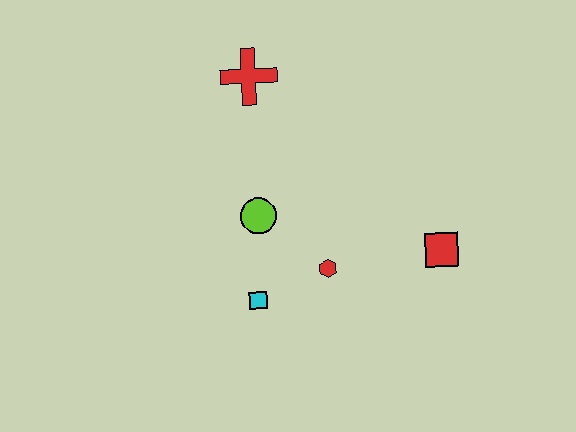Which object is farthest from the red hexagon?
The red cross is farthest from the red hexagon.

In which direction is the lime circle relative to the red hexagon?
The lime circle is to the left of the red hexagon.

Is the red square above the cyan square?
Yes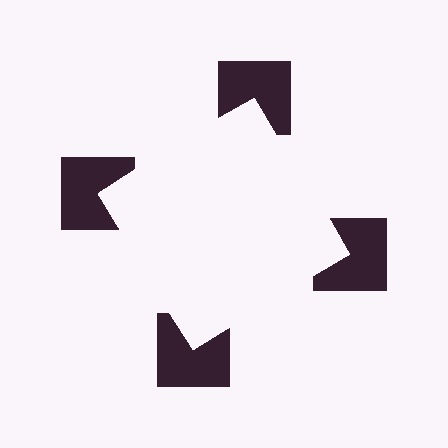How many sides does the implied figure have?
4 sides.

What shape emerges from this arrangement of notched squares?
An illusory square — its edges are inferred from the aligned wedge cuts in the notched squares, not physically drawn.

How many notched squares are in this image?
There are 4 — one at each vertex of the illusory square.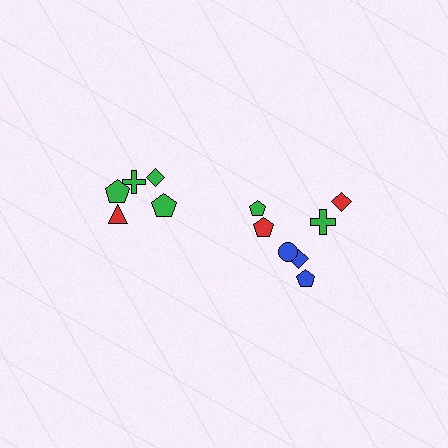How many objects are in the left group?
There are 5 objects.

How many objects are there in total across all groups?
There are 12 objects.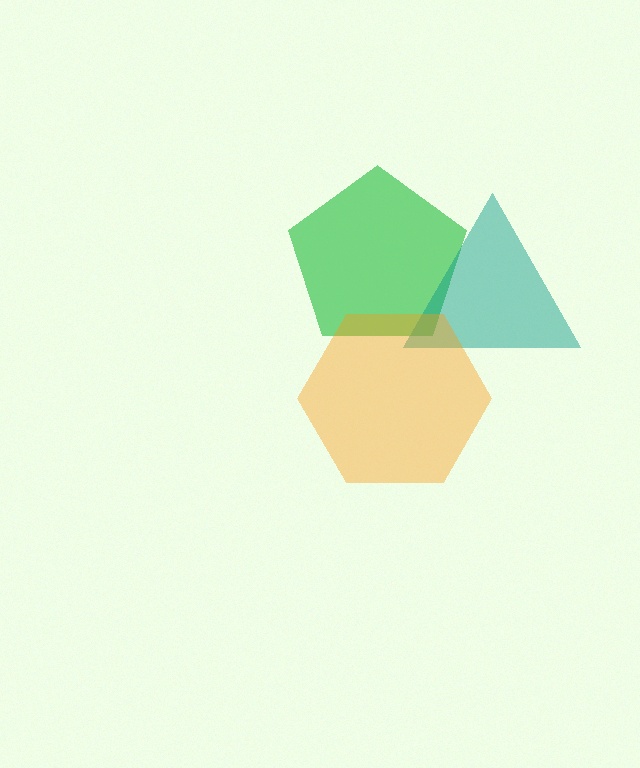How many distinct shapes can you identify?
There are 3 distinct shapes: a green pentagon, a teal triangle, an orange hexagon.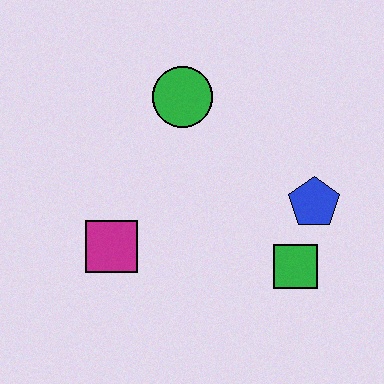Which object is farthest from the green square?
The green circle is farthest from the green square.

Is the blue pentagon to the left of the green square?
No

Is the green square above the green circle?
No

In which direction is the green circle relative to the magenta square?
The green circle is above the magenta square.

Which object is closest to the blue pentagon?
The green square is closest to the blue pentagon.